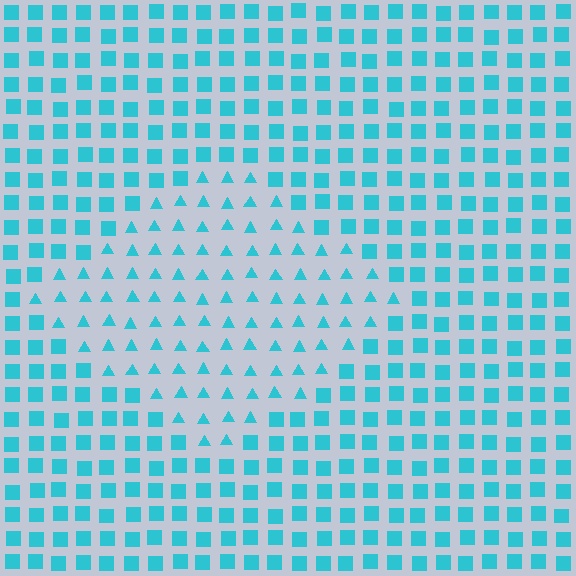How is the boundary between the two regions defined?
The boundary is defined by a change in element shape: triangles inside vs. squares outside. All elements share the same color and spacing.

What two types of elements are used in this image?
The image uses triangles inside the diamond region and squares outside it.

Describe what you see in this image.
The image is filled with small cyan elements arranged in a uniform grid. A diamond-shaped region contains triangles, while the surrounding area contains squares. The boundary is defined purely by the change in element shape.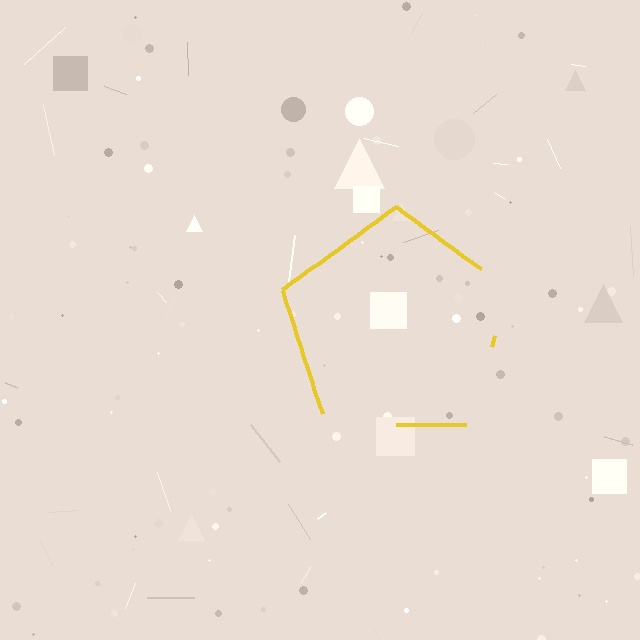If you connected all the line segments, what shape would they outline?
They would outline a pentagon.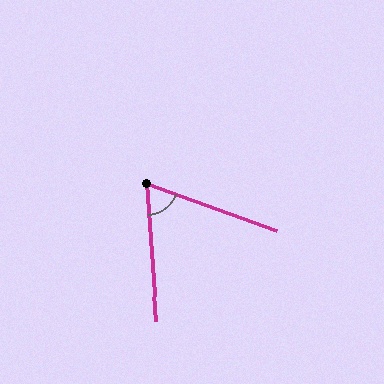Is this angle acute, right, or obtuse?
It is acute.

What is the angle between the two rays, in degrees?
Approximately 66 degrees.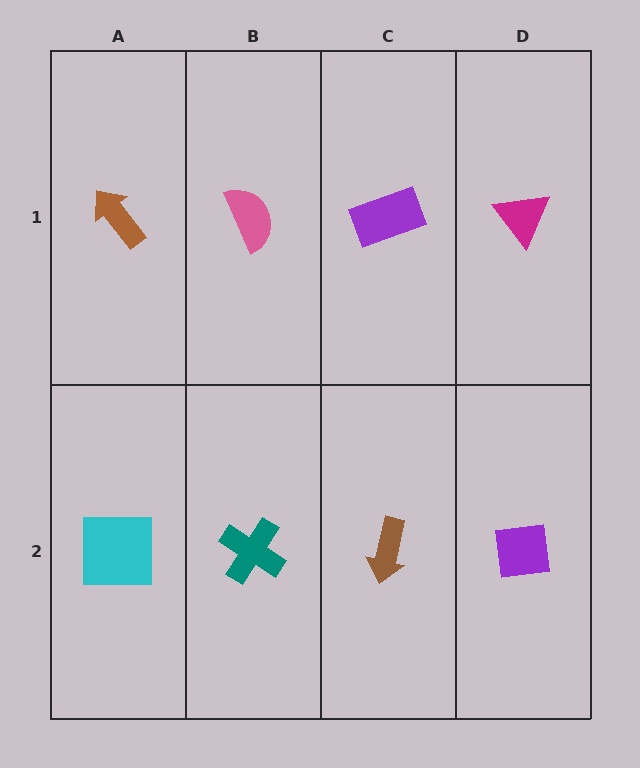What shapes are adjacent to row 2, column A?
A brown arrow (row 1, column A), a teal cross (row 2, column B).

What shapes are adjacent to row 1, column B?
A teal cross (row 2, column B), a brown arrow (row 1, column A), a purple rectangle (row 1, column C).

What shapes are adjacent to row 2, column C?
A purple rectangle (row 1, column C), a teal cross (row 2, column B), a purple square (row 2, column D).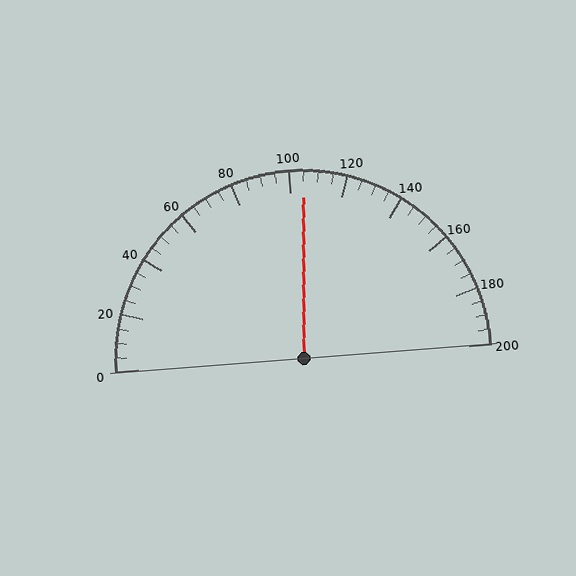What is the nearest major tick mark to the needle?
The nearest major tick mark is 100.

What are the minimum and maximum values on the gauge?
The gauge ranges from 0 to 200.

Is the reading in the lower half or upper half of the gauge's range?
The reading is in the upper half of the range (0 to 200).